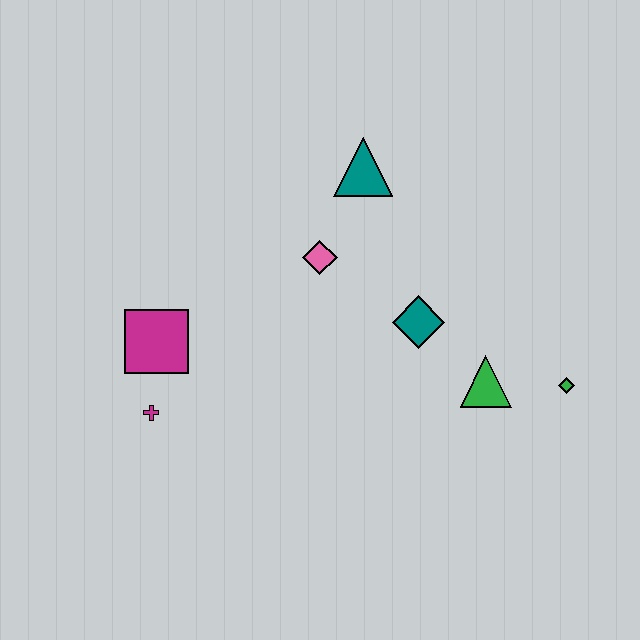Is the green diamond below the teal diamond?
Yes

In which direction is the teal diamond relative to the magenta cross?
The teal diamond is to the right of the magenta cross.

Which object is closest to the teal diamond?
The green triangle is closest to the teal diamond.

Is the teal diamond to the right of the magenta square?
Yes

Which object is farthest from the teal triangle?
The magenta cross is farthest from the teal triangle.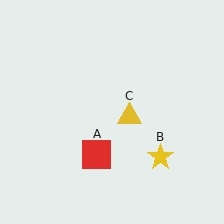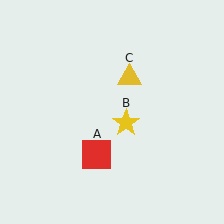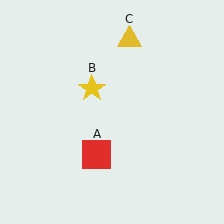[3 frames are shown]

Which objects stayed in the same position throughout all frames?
Red square (object A) remained stationary.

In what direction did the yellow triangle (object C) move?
The yellow triangle (object C) moved up.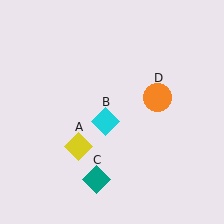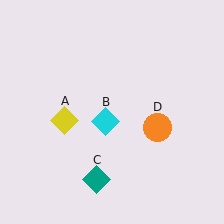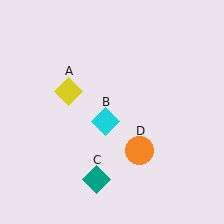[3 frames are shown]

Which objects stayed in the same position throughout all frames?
Cyan diamond (object B) and teal diamond (object C) remained stationary.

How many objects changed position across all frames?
2 objects changed position: yellow diamond (object A), orange circle (object D).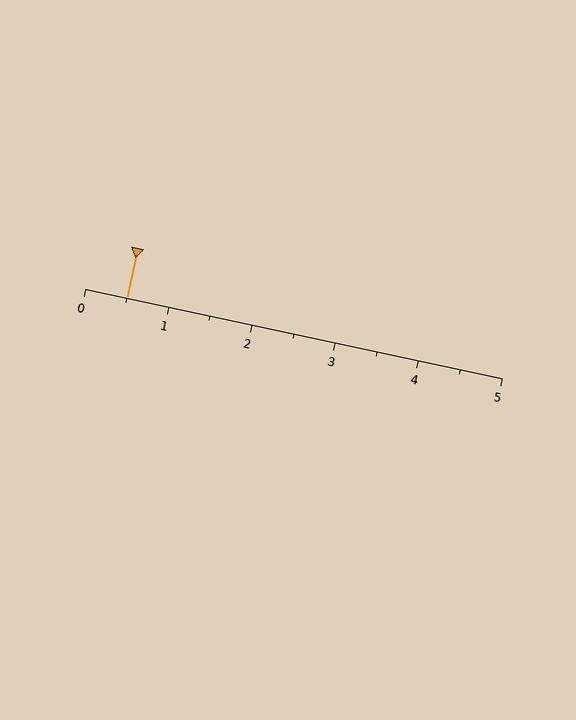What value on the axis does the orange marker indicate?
The marker indicates approximately 0.5.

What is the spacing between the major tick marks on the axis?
The major ticks are spaced 1 apart.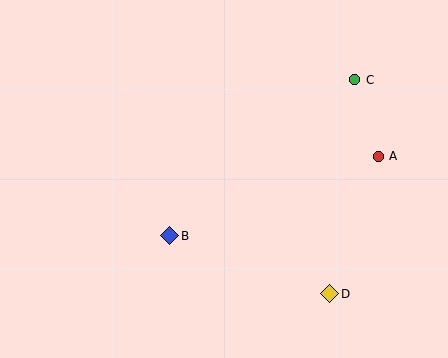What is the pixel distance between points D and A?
The distance between D and A is 146 pixels.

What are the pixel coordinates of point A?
Point A is at (378, 156).